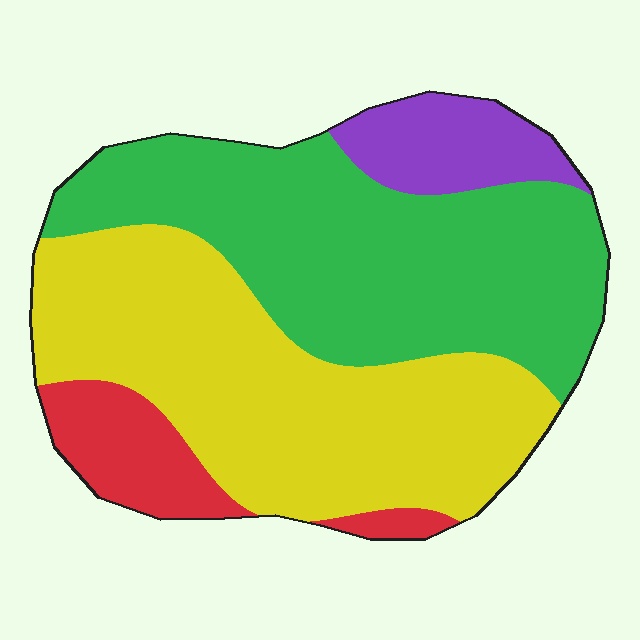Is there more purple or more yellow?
Yellow.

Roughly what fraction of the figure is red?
Red covers about 10% of the figure.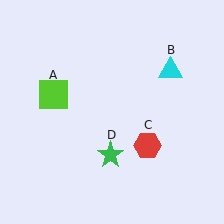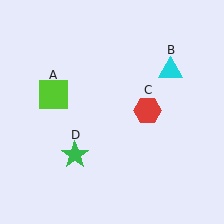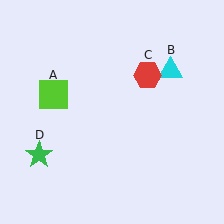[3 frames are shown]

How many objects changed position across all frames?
2 objects changed position: red hexagon (object C), green star (object D).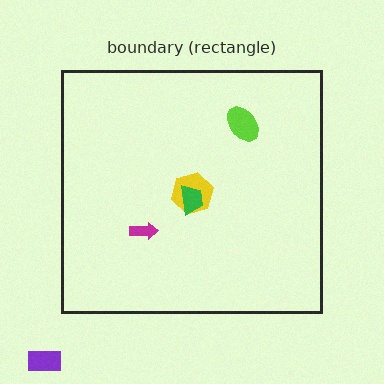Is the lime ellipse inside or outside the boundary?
Inside.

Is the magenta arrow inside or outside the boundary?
Inside.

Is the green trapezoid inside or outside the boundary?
Inside.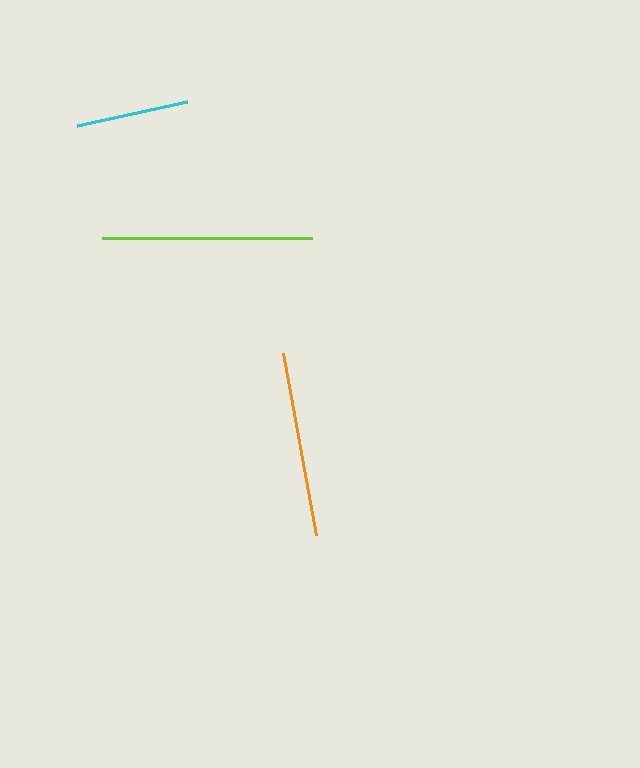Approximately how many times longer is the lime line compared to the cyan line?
The lime line is approximately 1.9 times the length of the cyan line.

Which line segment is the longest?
The lime line is the longest at approximately 210 pixels.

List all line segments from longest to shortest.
From longest to shortest: lime, orange, cyan.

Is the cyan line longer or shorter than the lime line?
The lime line is longer than the cyan line.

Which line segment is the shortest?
The cyan line is the shortest at approximately 113 pixels.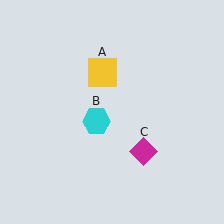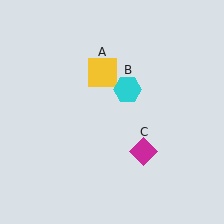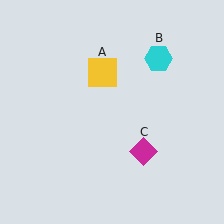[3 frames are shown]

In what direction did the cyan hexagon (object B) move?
The cyan hexagon (object B) moved up and to the right.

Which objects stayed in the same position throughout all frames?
Yellow square (object A) and magenta diamond (object C) remained stationary.